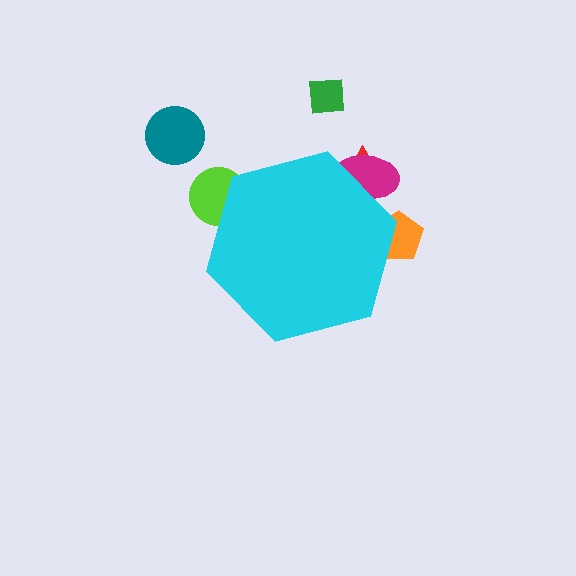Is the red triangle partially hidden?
Yes, the red triangle is partially hidden behind the cyan hexagon.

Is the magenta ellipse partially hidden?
Yes, the magenta ellipse is partially hidden behind the cyan hexagon.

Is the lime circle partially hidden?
Yes, the lime circle is partially hidden behind the cyan hexagon.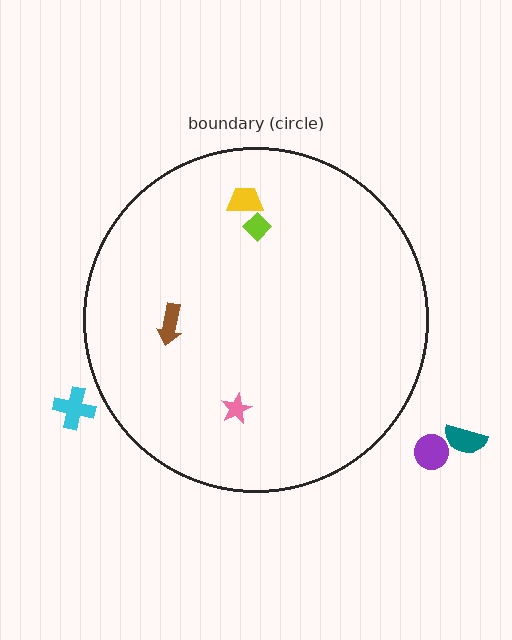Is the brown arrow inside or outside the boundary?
Inside.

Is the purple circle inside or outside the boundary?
Outside.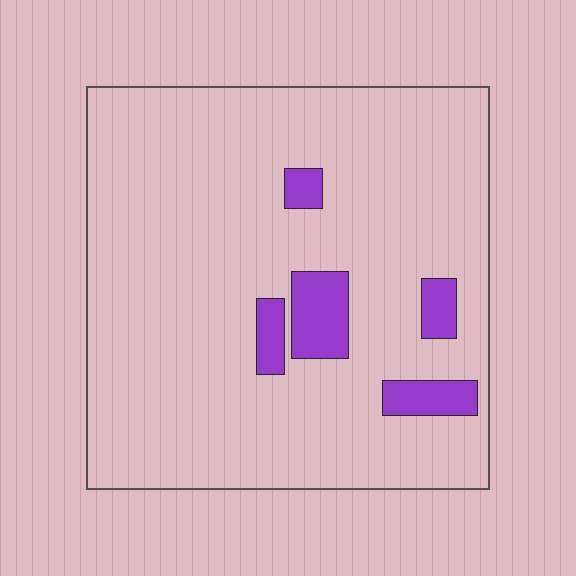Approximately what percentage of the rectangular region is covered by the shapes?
Approximately 10%.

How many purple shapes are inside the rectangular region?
5.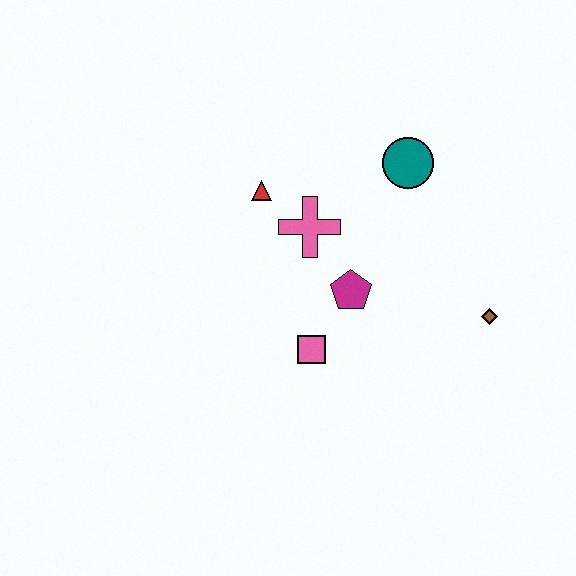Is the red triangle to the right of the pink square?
No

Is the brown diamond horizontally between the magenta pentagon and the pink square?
No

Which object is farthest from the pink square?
The teal circle is farthest from the pink square.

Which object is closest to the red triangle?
The pink cross is closest to the red triangle.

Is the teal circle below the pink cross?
No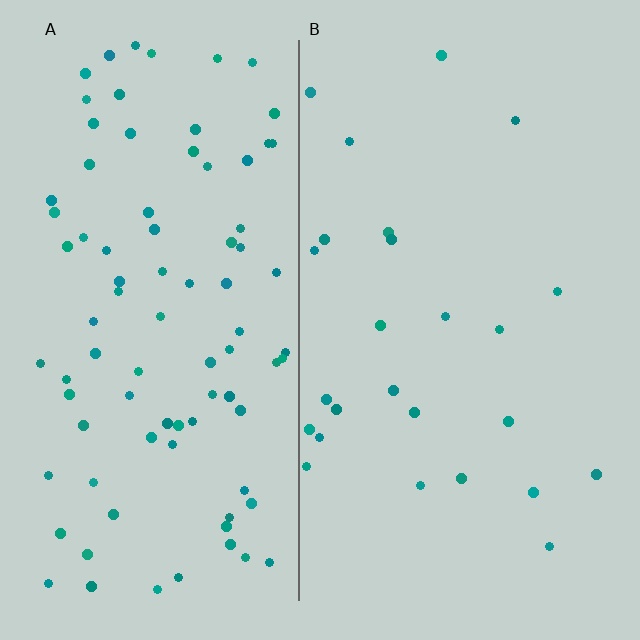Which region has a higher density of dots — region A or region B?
A (the left).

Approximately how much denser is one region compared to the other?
Approximately 3.4× — region A over region B.